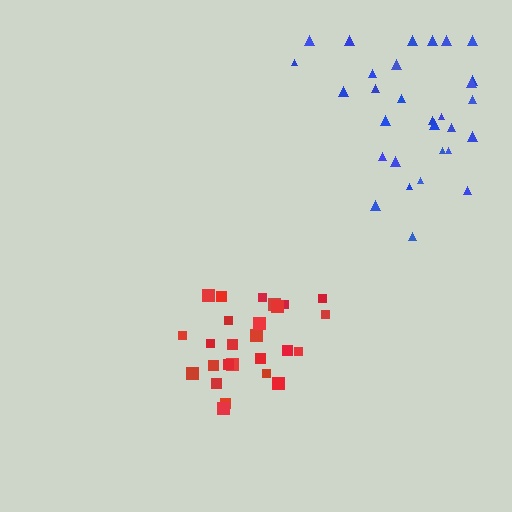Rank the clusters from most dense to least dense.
red, blue.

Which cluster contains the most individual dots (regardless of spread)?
Blue (32).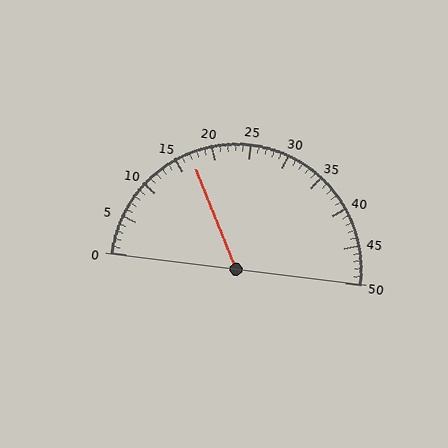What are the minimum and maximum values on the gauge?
The gauge ranges from 0 to 50.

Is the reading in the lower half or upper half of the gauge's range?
The reading is in the lower half of the range (0 to 50).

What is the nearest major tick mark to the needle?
The nearest major tick mark is 15.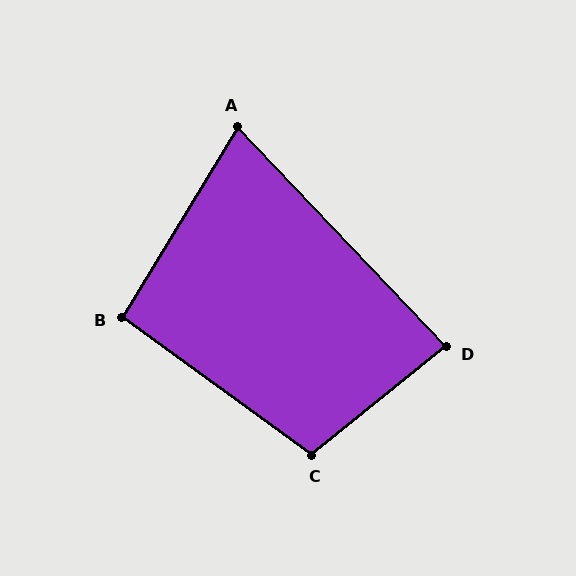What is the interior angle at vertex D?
Approximately 85 degrees (approximately right).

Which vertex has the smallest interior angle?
A, at approximately 75 degrees.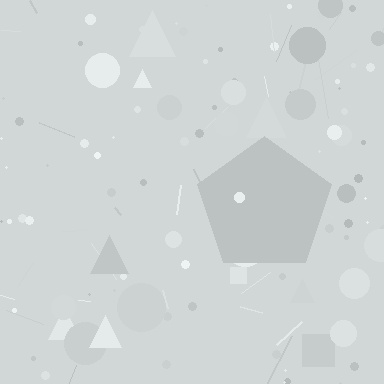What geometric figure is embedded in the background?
A pentagon is embedded in the background.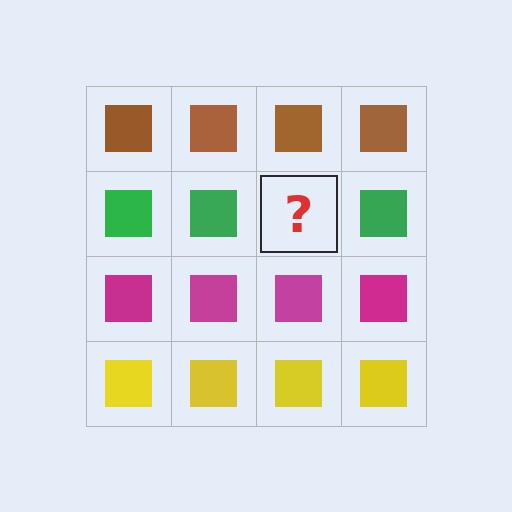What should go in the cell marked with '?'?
The missing cell should contain a green square.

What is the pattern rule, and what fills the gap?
The rule is that each row has a consistent color. The gap should be filled with a green square.